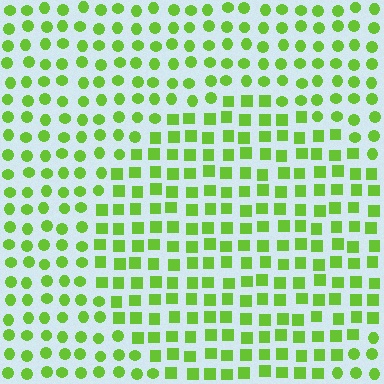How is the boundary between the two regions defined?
The boundary is defined by a change in element shape: squares inside vs. circles outside. All elements share the same color and spacing.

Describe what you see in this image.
The image is filled with small lime elements arranged in a uniform grid. A circle-shaped region contains squares, while the surrounding area contains circles. The boundary is defined purely by the change in element shape.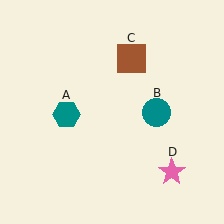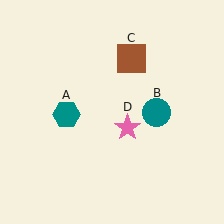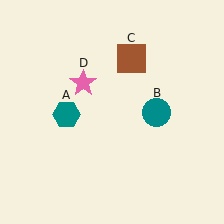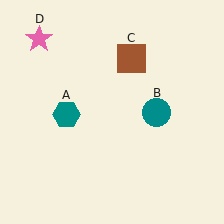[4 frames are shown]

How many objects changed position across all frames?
1 object changed position: pink star (object D).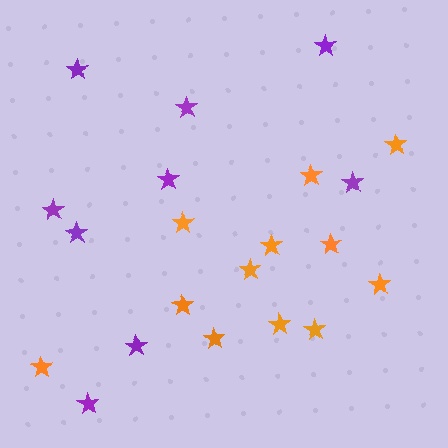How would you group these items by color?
There are 2 groups: one group of purple stars (9) and one group of orange stars (12).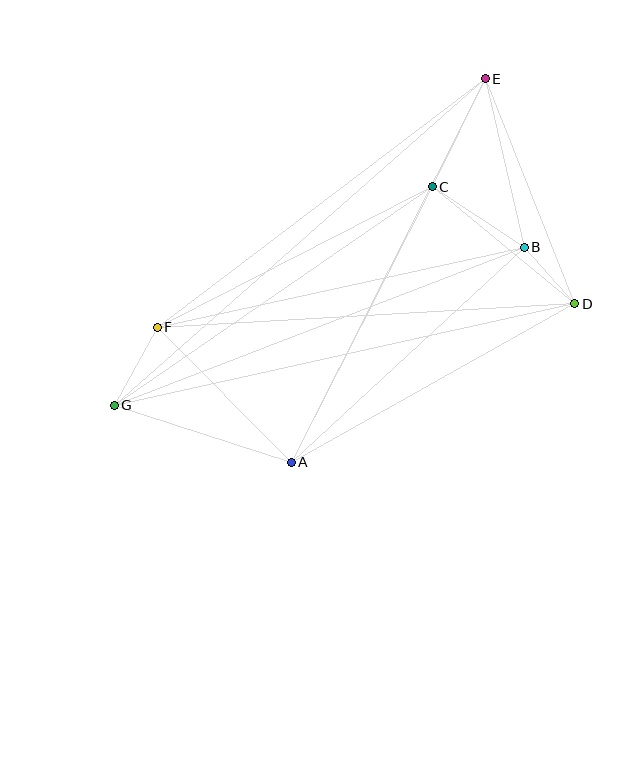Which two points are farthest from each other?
Points E and G are farthest from each other.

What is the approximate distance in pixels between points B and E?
The distance between B and E is approximately 173 pixels.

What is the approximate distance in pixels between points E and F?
The distance between E and F is approximately 412 pixels.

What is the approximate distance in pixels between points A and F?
The distance between A and F is approximately 190 pixels.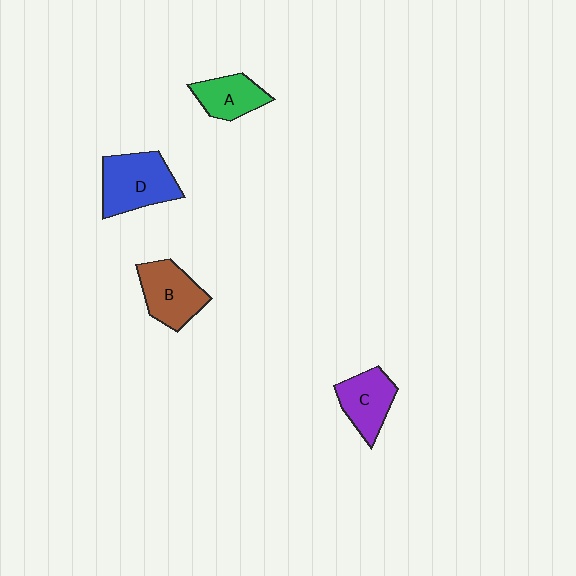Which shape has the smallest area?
Shape A (green).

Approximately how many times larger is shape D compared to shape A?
Approximately 1.6 times.